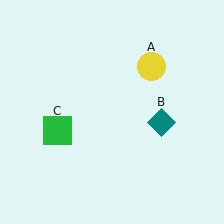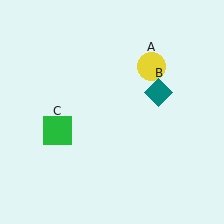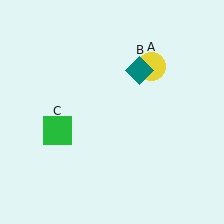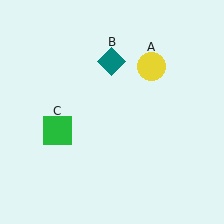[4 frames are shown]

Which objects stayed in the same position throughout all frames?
Yellow circle (object A) and green square (object C) remained stationary.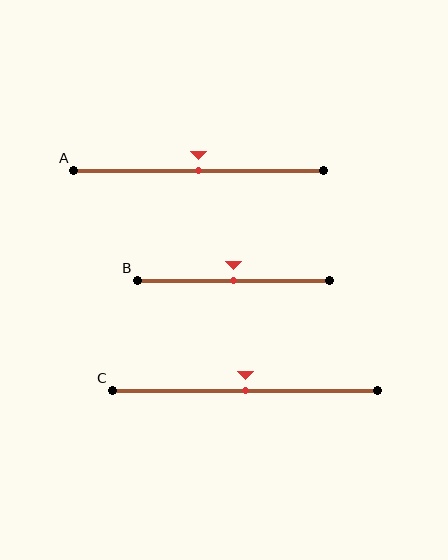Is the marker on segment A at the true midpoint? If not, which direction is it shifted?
Yes, the marker on segment A is at the true midpoint.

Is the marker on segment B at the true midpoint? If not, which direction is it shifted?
Yes, the marker on segment B is at the true midpoint.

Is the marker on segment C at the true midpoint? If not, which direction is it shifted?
Yes, the marker on segment C is at the true midpoint.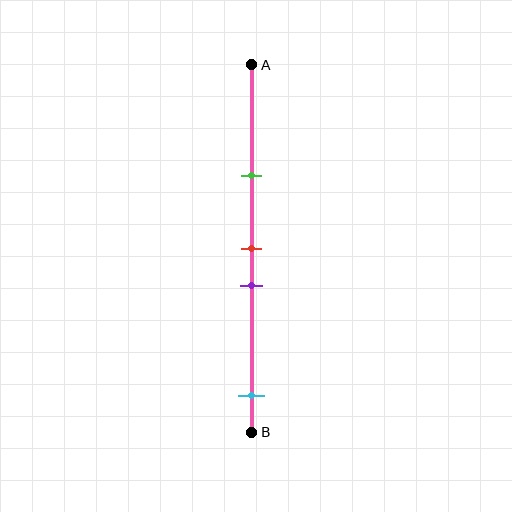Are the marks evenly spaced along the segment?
No, the marks are not evenly spaced.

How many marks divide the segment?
There are 4 marks dividing the segment.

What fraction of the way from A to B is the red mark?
The red mark is approximately 50% (0.5) of the way from A to B.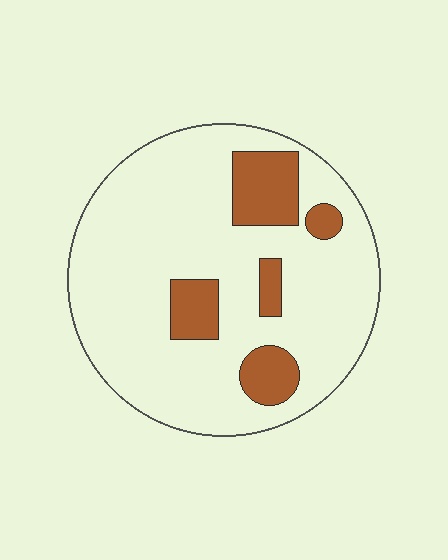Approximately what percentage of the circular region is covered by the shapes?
Approximately 15%.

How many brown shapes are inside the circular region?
5.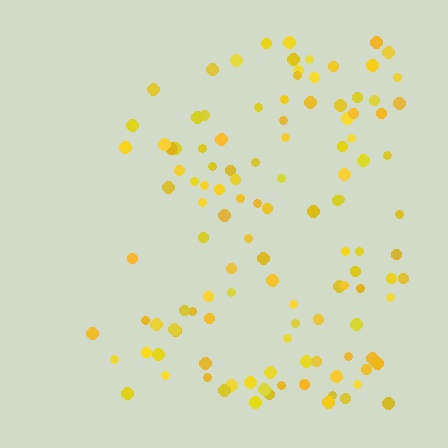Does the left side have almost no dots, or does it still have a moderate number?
Still a moderate number, just noticeably fewer than the right.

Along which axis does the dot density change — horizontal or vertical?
Horizontal.